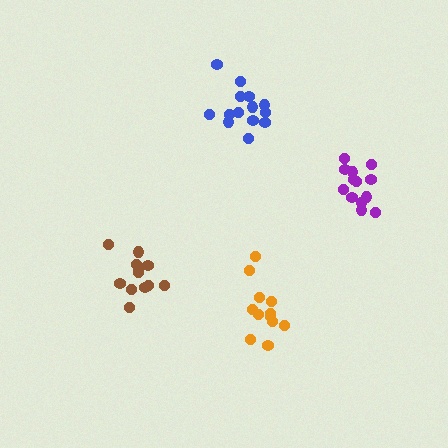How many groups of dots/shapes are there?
There are 4 groups.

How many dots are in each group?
Group 1: 13 dots, Group 2: 14 dots, Group 3: 12 dots, Group 4: 12 dots (51 total).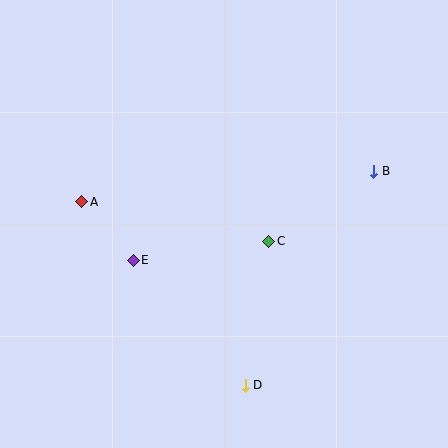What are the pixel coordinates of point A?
Point A is at (82, 202).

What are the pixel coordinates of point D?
Point D is at (245, 385).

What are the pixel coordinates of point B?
Point B is at (374, 171).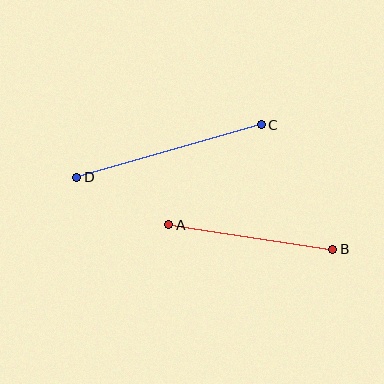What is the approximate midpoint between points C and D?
The midpoint is at approximately (169, 151) pixels.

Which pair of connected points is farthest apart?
Points C and D are farthest apart.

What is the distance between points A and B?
The distance is approximately 166 pixels.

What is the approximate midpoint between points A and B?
The midpoint is at approximately (251, 237) pixels.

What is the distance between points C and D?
The distance is approximately 192 pixels.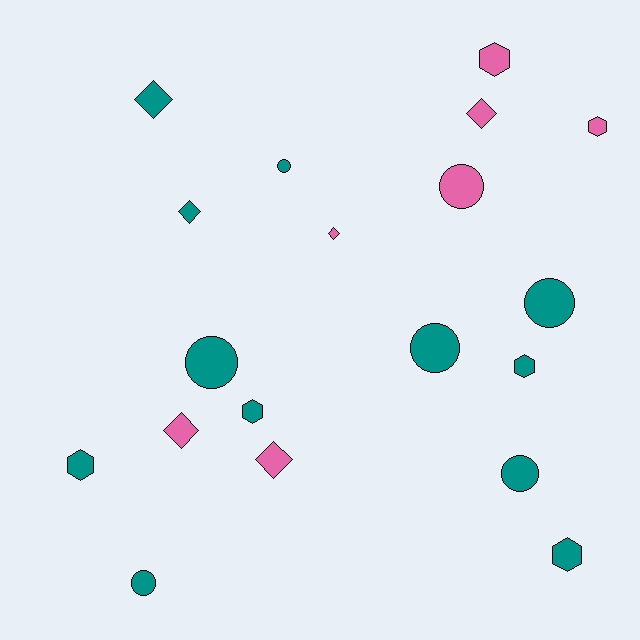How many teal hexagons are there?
There are 4 teal hexagons.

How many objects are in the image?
There are 19 objects.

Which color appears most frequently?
Teal, with 12 objects.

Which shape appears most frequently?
Circle, with 7 objects.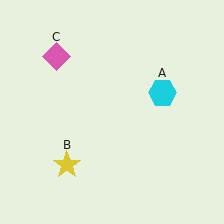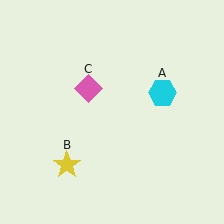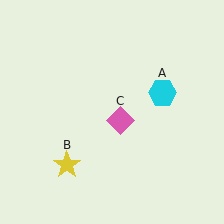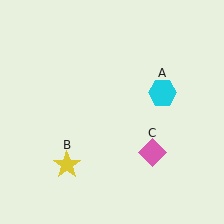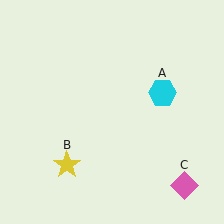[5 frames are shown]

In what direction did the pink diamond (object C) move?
The pink diamond (object C) moved down and to the right.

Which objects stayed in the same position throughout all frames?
Cyan hexagon (object A) and yellow star (object B) remained stationary.